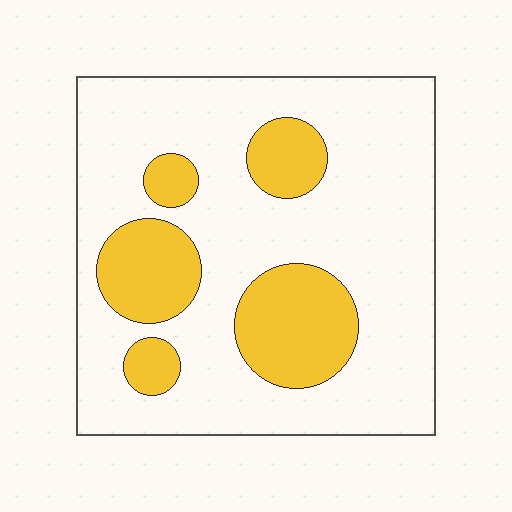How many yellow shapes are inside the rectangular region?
5.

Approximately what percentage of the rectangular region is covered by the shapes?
Approximately 25%.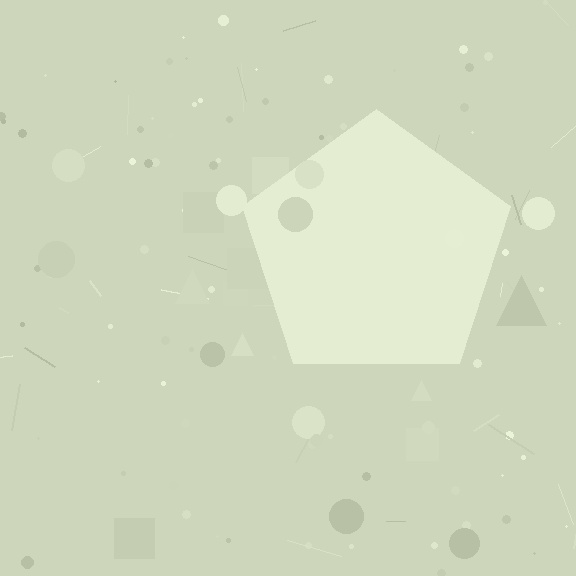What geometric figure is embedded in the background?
A pentagon is embedded in the background.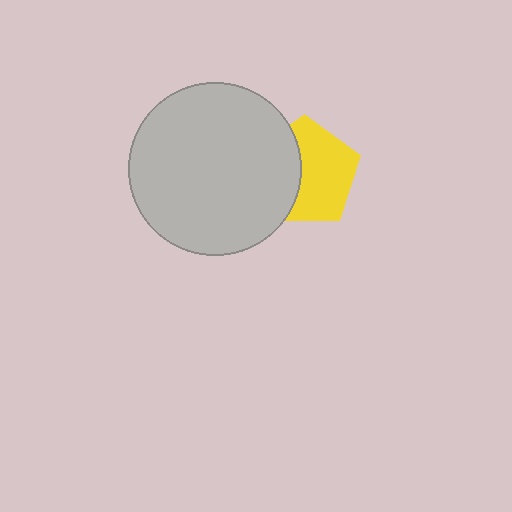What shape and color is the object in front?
The object in front is a light gray circle.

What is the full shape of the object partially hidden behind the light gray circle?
The partially hidden object is a yellow pentagon.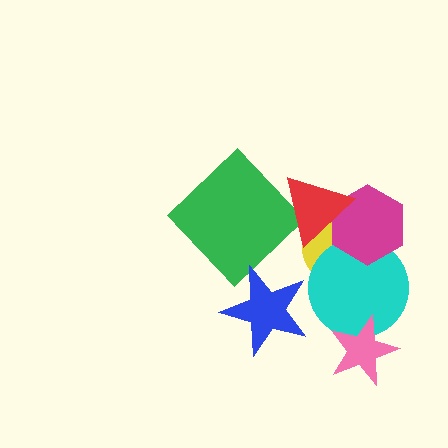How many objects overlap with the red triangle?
3 objects overlap with the red triangle.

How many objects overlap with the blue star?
0 objects overlap with the blue star.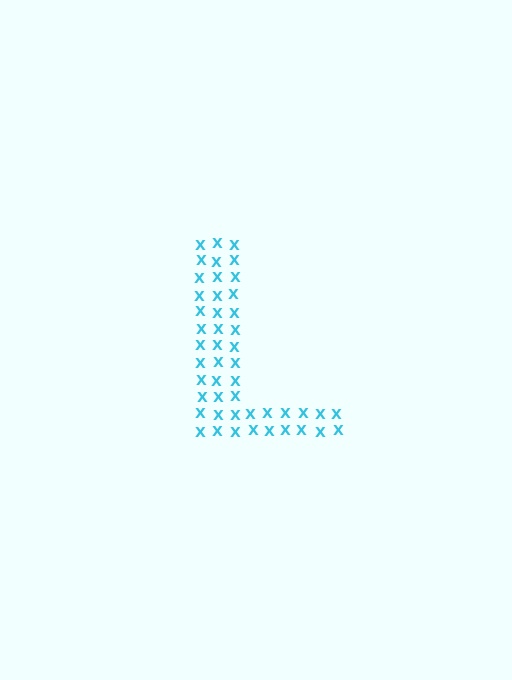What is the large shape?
The large shape is the letter L.